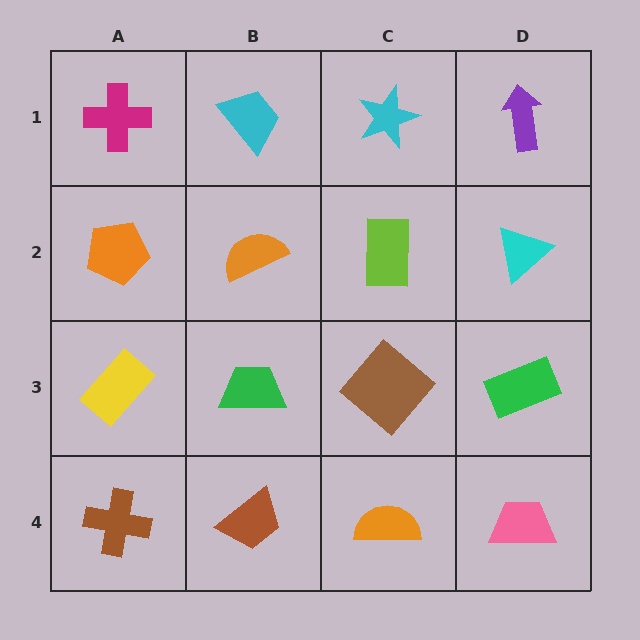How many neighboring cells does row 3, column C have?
4.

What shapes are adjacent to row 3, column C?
A lime rectangle (row 2, column C), an orange semicircle (row 4, column C), a green trapezoid (row 3, column B), a green rectangle (row 3, column D).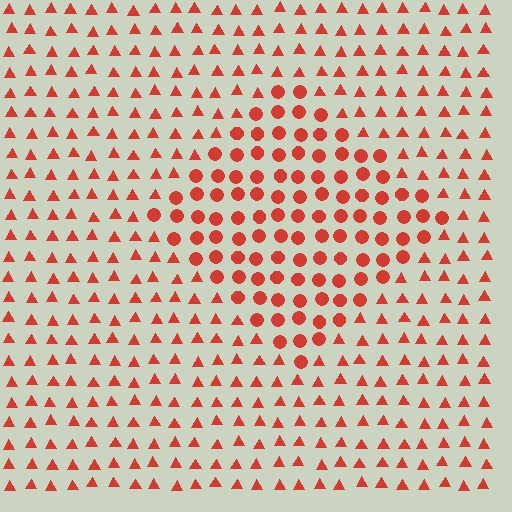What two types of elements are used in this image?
The image uses circles inside the diamond region and triangles outside it.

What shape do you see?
I see a diamond.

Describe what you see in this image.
The image is filled with small red elements arranged in a uniform grid. A diamond-shaped region contains circles, while the surrounding area contains triangles. The boundary is defined purely by the change in element shape.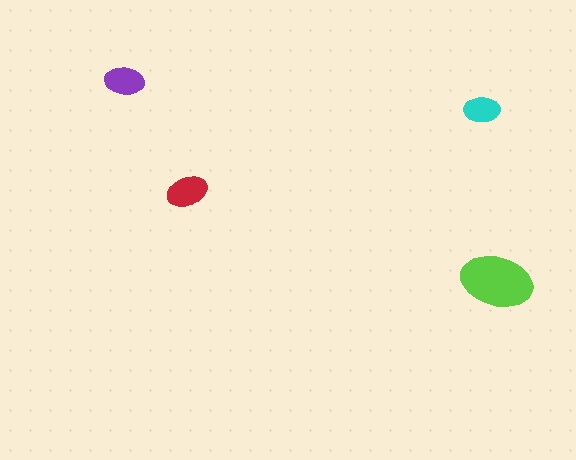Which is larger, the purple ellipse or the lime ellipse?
The lime one.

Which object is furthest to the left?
The purple ellipse is leftmost.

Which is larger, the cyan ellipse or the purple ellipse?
The purple one.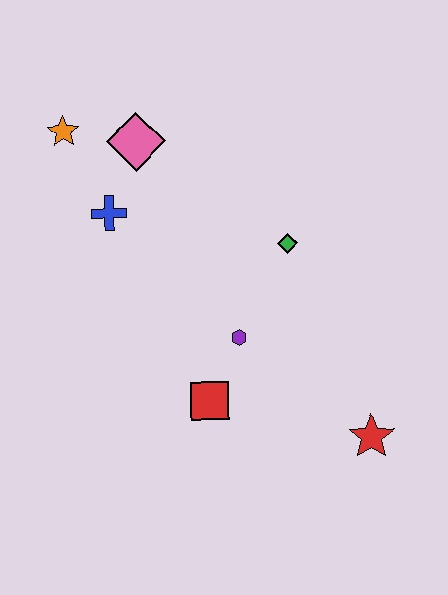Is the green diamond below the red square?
No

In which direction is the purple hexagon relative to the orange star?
The purple hexagon is below the orange star.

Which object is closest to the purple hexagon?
The red square is closest to the purple hexagon.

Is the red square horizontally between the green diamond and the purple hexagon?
No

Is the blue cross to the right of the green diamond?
No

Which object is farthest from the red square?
The orange star is farthest from the red square.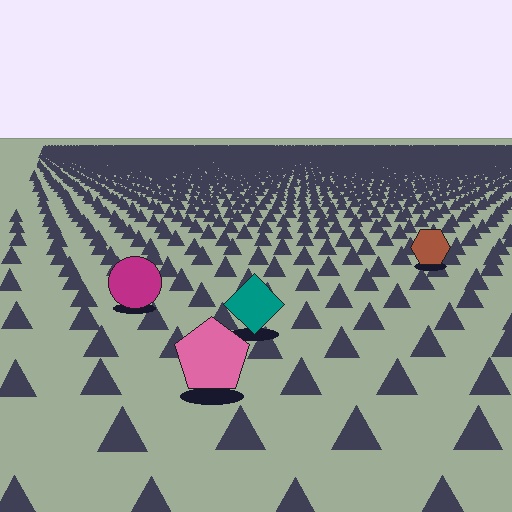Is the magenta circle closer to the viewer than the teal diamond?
No. The teal diamond is closer — you can tell from the texture gradient: the ground texture is coarser near it.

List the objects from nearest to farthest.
From nearest to farthest: the pink pentagon, the teal diamond, the magenta circle, the brown hexagon.